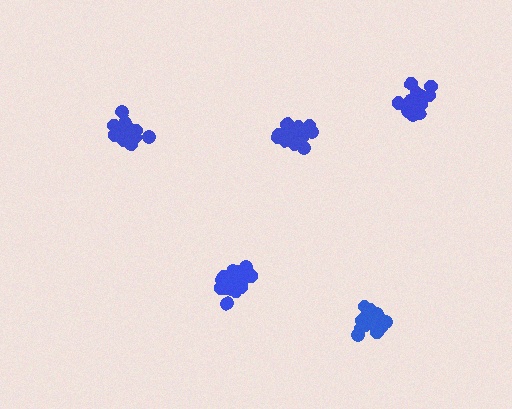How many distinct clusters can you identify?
There are 5 distinct clusters.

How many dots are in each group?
Group 1: 18 dots, Group 2: 17 dots, Group 3: 20 dots, Group 4: 18 dots, Group 5: 20 dots (93 total).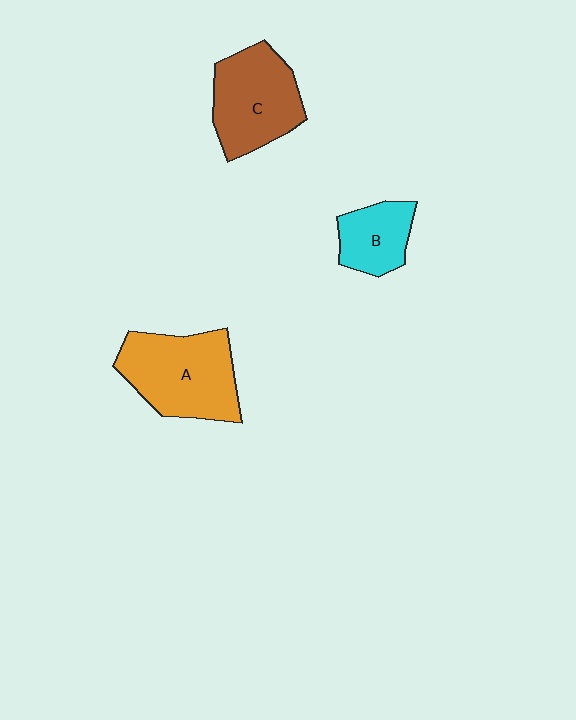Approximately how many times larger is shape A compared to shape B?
Approximately 1.9 times.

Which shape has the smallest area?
Shape B (cyan).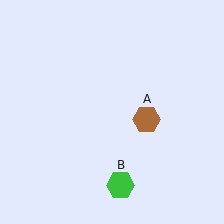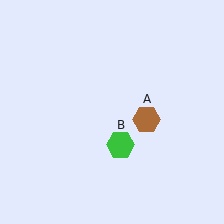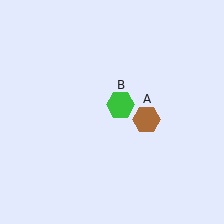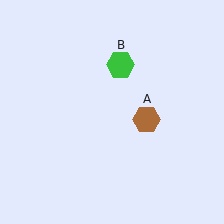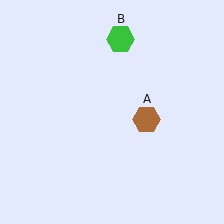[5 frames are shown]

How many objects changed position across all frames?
1 object changed position: green hexagon (object B).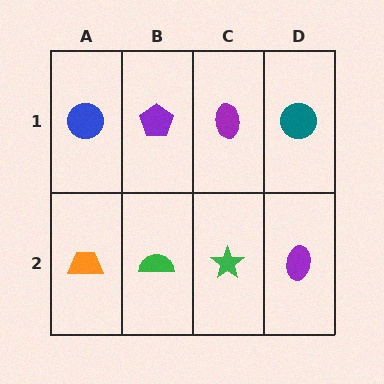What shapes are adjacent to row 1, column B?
A green semicircle (row 2, column B), a blue circle (row 1, column A), a purple ellipse (row 1, column C).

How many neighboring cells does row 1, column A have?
2.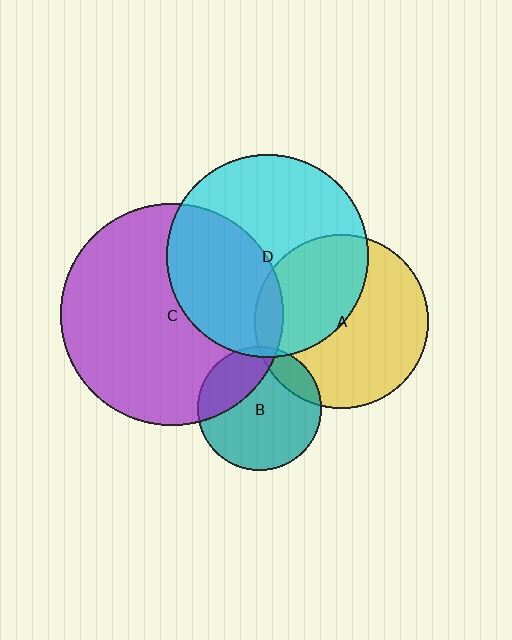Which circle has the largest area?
Circle C (purple).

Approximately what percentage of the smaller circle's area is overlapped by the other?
Approximately 40%.